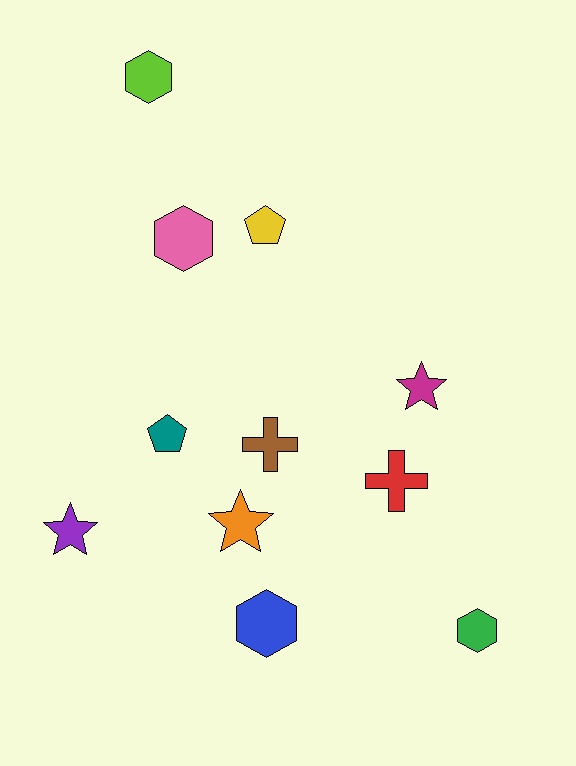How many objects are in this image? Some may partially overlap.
There are 11 objects.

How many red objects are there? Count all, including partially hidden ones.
There is 1 red object.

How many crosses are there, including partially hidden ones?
There are 2 crosses.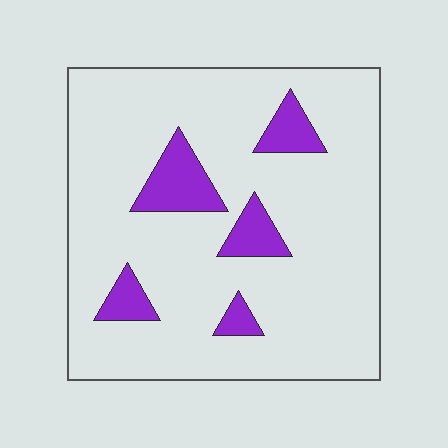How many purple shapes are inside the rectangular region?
5.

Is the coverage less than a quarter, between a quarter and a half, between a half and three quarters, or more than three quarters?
Less than a quarter.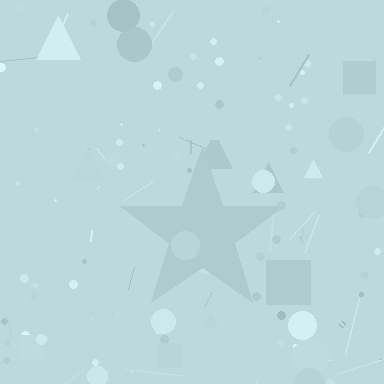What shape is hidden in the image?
A star is hidden in the image.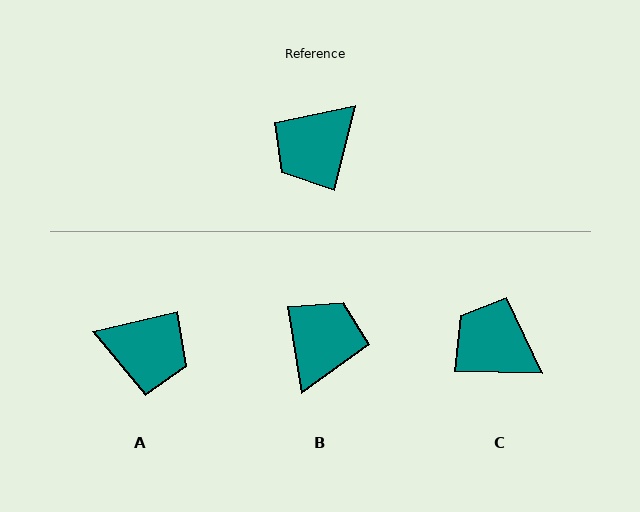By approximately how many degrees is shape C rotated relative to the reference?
Approximately 77 degrees clockwise.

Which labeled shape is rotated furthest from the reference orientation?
B, about 157 degrees away.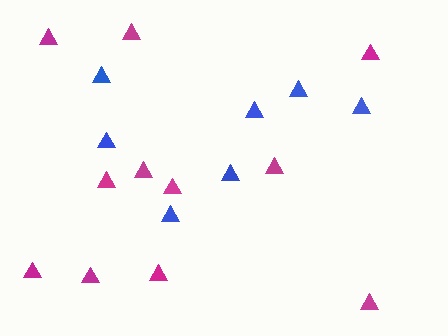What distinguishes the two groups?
There are 2 groups: one group of blue triangles (7) and one group of magenta triangles (11).